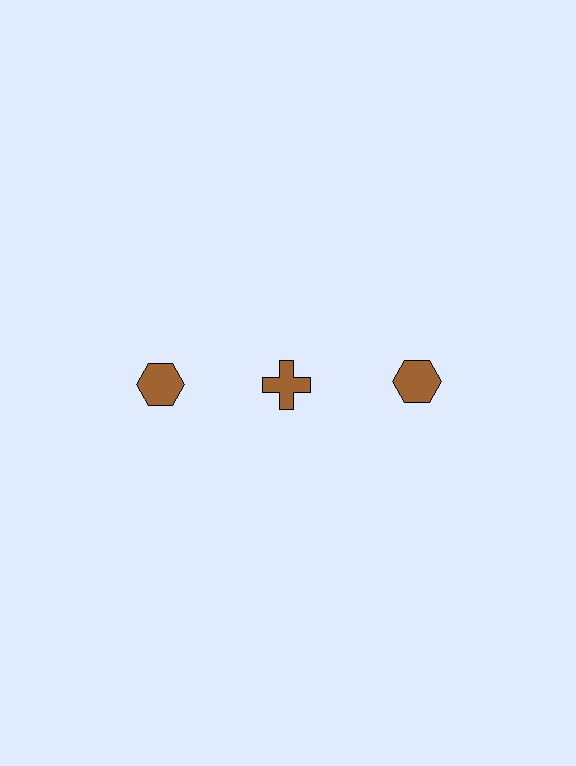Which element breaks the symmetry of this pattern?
The brown cross in the top row, second from left column breaks the symmetry. All other shapes are brown hexagons.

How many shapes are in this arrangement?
There are 3 shapes arranged in a grid pattern.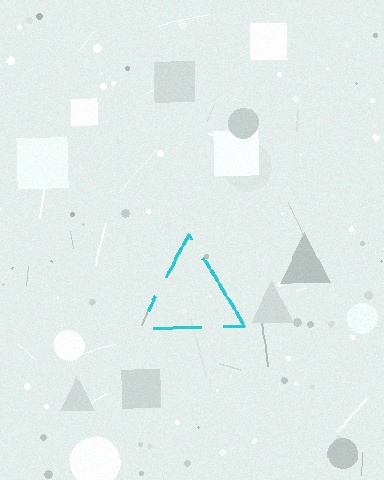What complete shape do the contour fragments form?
The contour fragments form a triangle.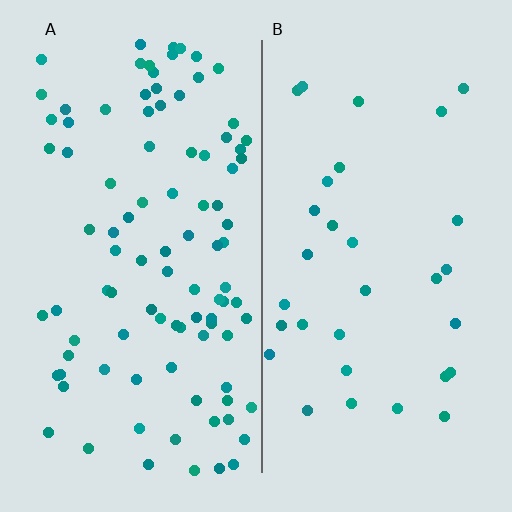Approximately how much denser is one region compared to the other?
Approximately 3.1× — region A over region B.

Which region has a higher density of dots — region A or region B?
A (the left).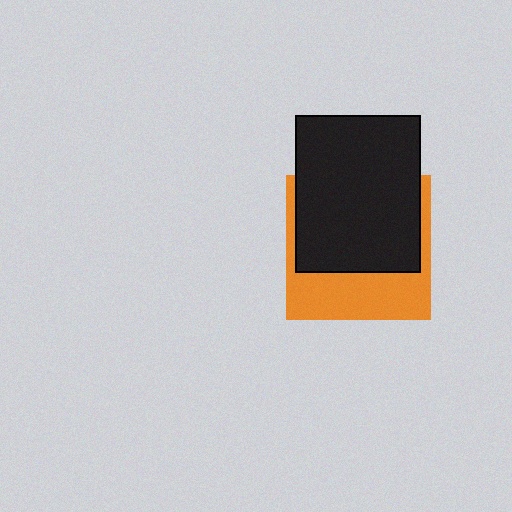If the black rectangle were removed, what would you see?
You would see the complete orange square.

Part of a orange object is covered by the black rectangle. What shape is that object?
It is a square.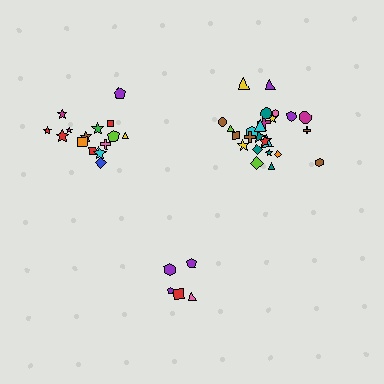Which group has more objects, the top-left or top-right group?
The top-right group.